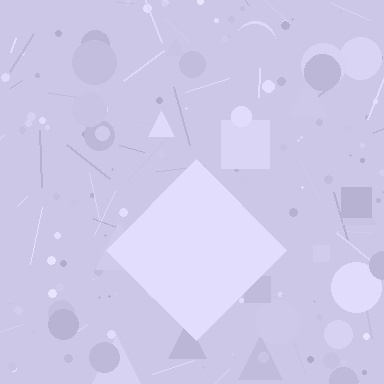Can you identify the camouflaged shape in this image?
The camouflaged shape is a diamond.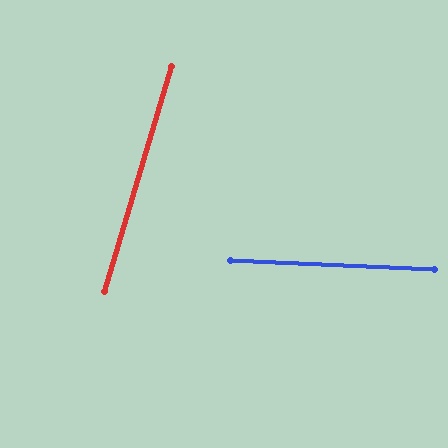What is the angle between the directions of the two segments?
Approximately 76 degrees.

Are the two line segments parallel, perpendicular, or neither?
Neither parallel nor perpendicular — they differ by about 76°.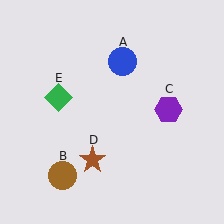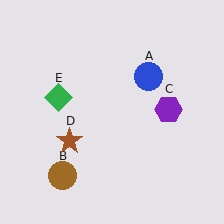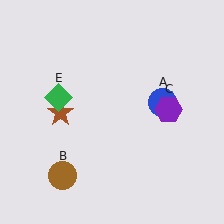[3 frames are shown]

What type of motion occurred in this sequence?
The blue circle (object A), brown star (object D) rotated clockwise around the center of the scene.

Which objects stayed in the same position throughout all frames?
Brown circle (object B) and purple hexagon (object C) and green diamond (object E) remained stationary.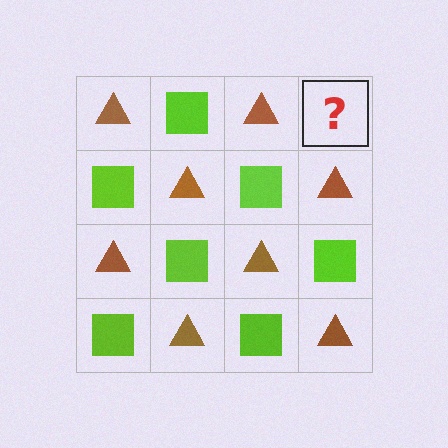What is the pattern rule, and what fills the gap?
The rule is that it alternates brown triangle and lime square in a checkerboard pattern. The gap should be filled with a lime square.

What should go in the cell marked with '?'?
The missing cell should contain a lime square.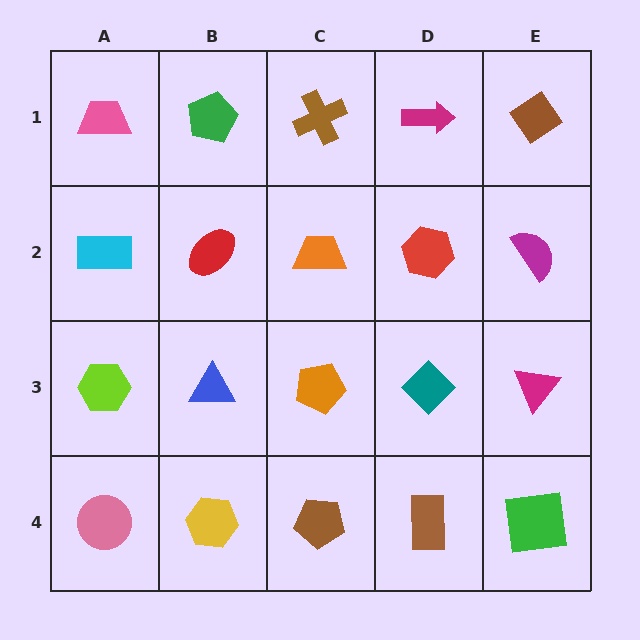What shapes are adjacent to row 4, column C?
An orange pentagon (row 3, column C), a yellow hexagon (row 4, column B), a brown rectangle (row 4, column D).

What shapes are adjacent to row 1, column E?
A magenta semicircle (row 2, column E), a magenta arrow (row 1, column D).